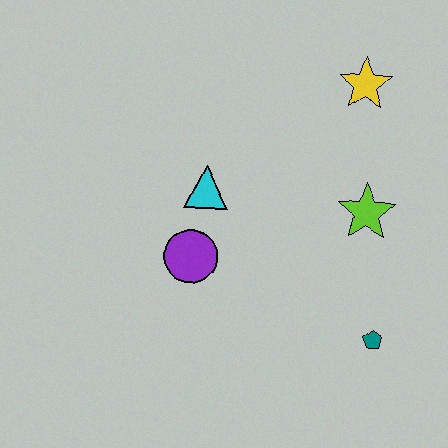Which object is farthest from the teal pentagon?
The yellow star is farthest from the teal pentagon.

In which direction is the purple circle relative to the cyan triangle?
The purple circle is below the cyan triangle.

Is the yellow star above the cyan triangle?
Yes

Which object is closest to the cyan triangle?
The purple circle is closest to the cyan triangle.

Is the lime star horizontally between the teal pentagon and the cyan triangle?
Yes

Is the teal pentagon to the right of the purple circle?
Yes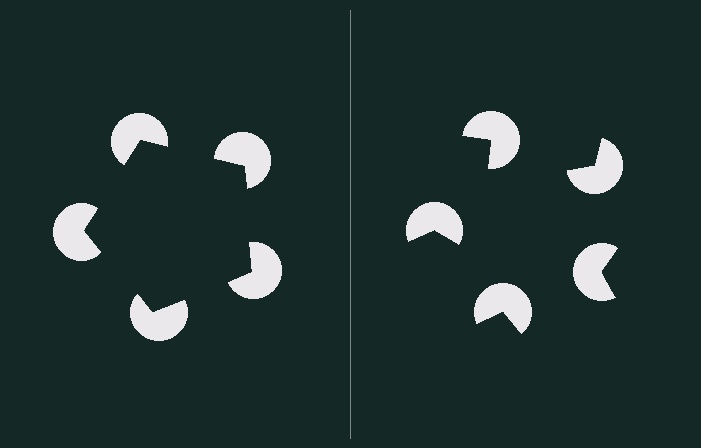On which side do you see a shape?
An illusory pentagon appears on the left side. On the right side the wedge cuts are rotated, so no coherent shape forms.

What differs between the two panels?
The pac-man discs are positioned identically on both sides; only the wedge orientations differ. On the left they align to a pentagon; on the right they are misaligned.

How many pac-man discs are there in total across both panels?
10 — 5 on each side.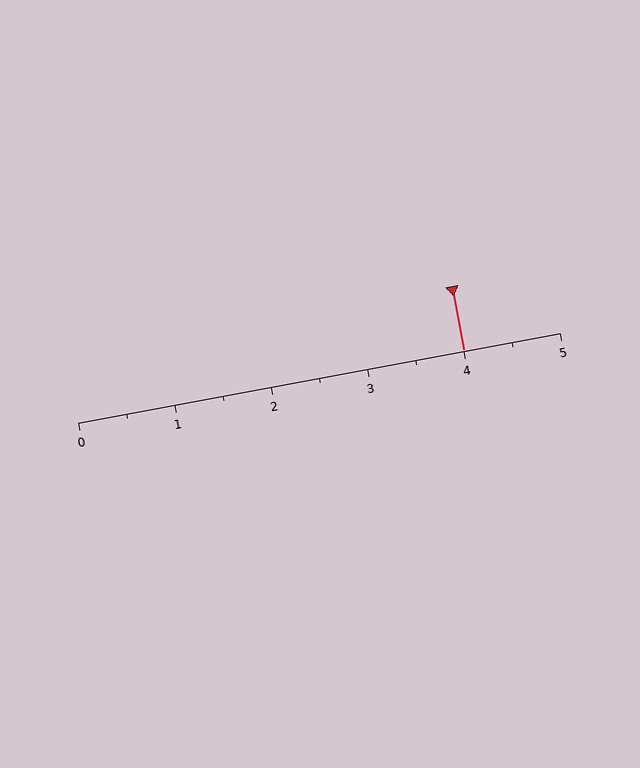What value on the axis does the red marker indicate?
The marker indicates approximately 4.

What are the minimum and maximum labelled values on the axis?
The axis runs from 0 to 5.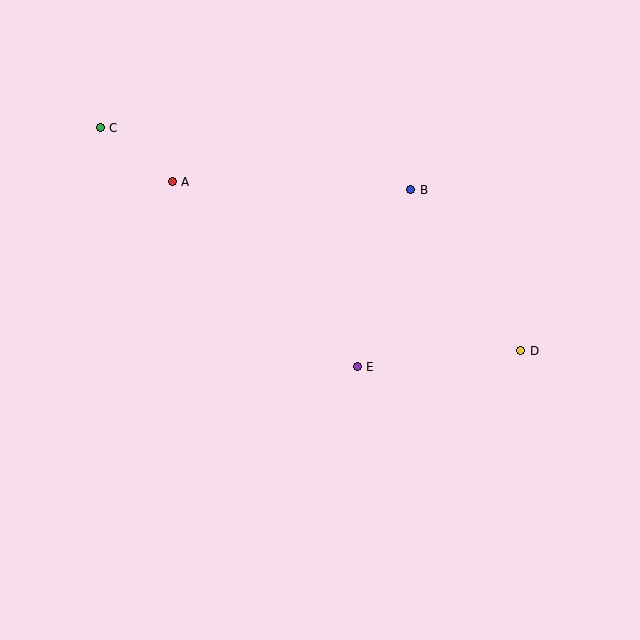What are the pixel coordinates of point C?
Point C is at (100, 128).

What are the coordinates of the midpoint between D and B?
The midpoint between D and B is at (466, 270).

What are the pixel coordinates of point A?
Point A is at (172, 182).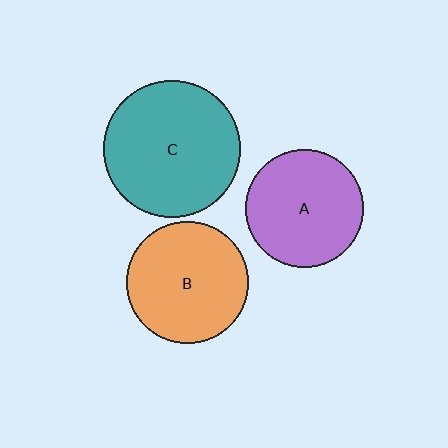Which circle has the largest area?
Circle C (teal).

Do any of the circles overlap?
No, none of the circles overlap.